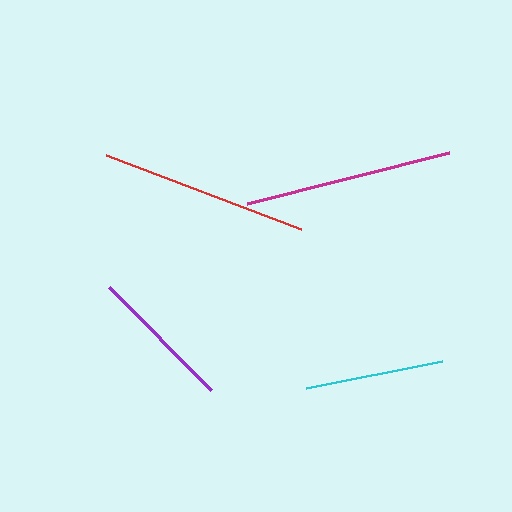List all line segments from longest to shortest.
From longest to shortest: red, magenta, purple, cyan.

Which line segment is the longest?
The red line is the longest at approximately 209 pixels.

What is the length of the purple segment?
The purple segment is approximately 145 pixels long.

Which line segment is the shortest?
The cyan line is the shortest at approximately 139 pixels.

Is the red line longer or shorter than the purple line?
The red line is longer than the purple line.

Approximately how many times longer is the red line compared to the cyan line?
The red line is approximately 1.5 times the length of the cyan line.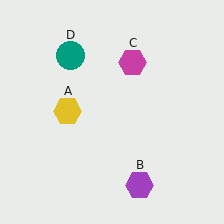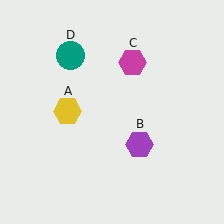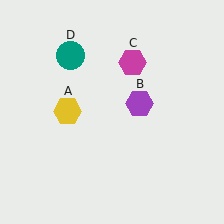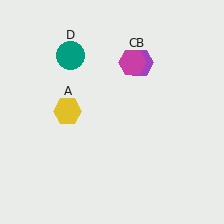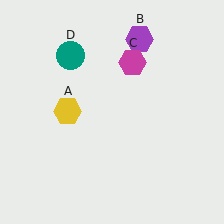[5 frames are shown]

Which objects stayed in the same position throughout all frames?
Yellow hexagon (object A) and magenta hexagon (object C) and teal circle (object D) remained stationary.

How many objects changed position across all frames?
1 object changed position: purple hexagon (object B).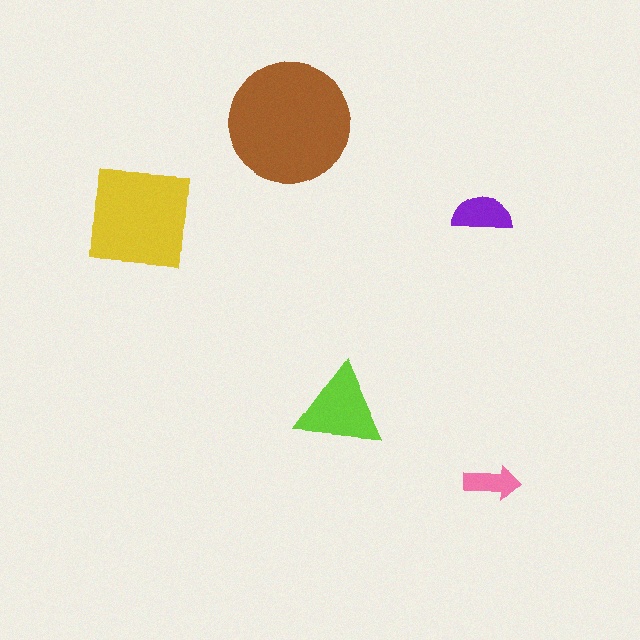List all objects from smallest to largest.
The pink arrow, the purple semicircle, the lime triangle, the yellow square, the brown circle.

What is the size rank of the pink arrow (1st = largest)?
5th.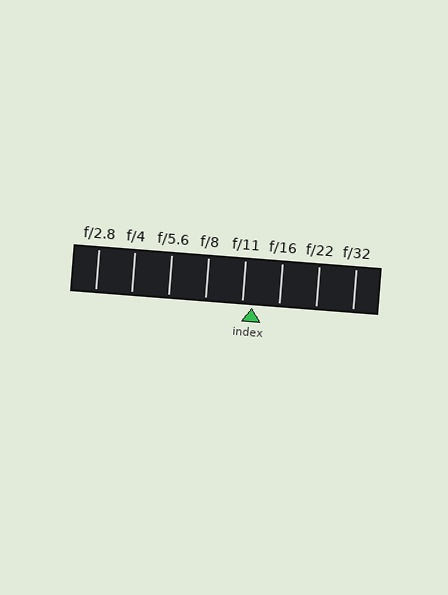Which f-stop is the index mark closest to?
The index mark is closest to f/11.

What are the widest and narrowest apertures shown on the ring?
The widest aperture shown is f/2.8 and the narrowest is f/32.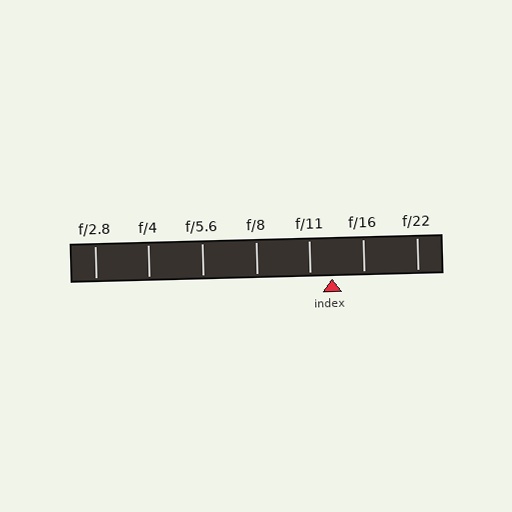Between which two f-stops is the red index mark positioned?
The index mark is between f/11 and f/16.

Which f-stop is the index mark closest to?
The index mark is closest to f/11.